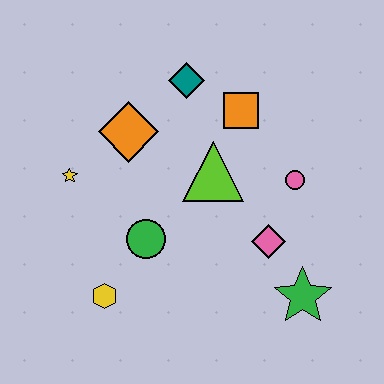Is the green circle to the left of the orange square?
Yes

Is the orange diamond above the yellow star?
Yes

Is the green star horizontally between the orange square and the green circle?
No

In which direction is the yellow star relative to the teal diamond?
The yellow star is to the left of the teal diamond.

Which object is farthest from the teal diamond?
The green star is farthest from the teal diamond.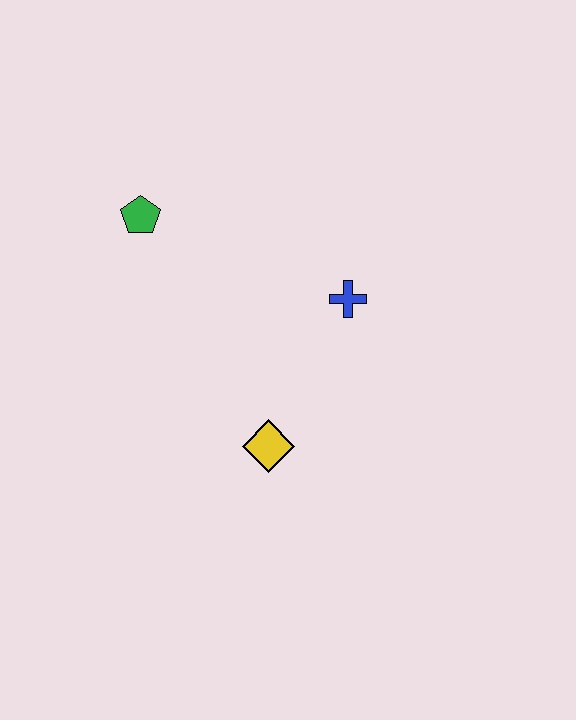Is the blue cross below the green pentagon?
Yes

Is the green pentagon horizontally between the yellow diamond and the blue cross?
No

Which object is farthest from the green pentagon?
The yellow diamond is farthest from the green pentagon.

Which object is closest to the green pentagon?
The blue cross is closest to the green pentagon.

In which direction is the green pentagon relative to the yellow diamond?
The green pentagon is above the yellow diamond.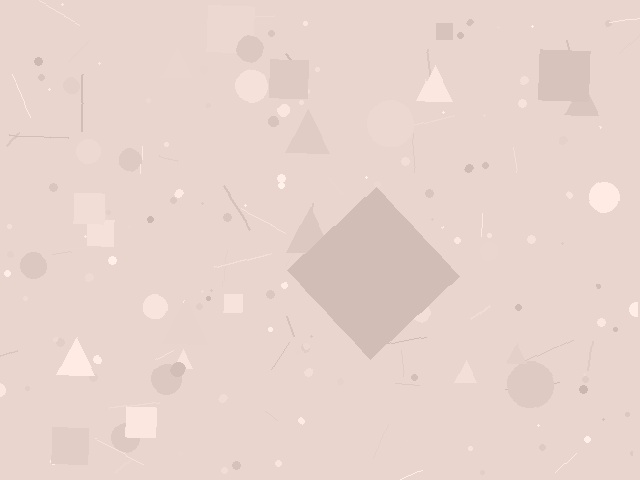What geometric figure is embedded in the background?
A diamond is embedded in the background.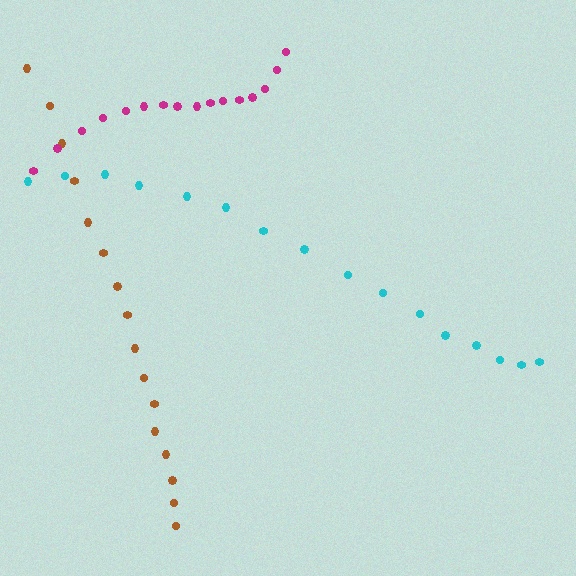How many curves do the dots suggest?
There are 3 distinct paths.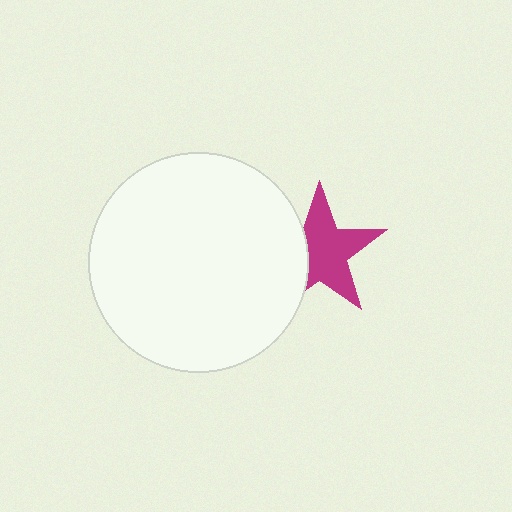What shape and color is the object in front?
The object in front is a white circle.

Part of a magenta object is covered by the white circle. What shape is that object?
It is a star.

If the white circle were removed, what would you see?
You would see the complete magenta star.